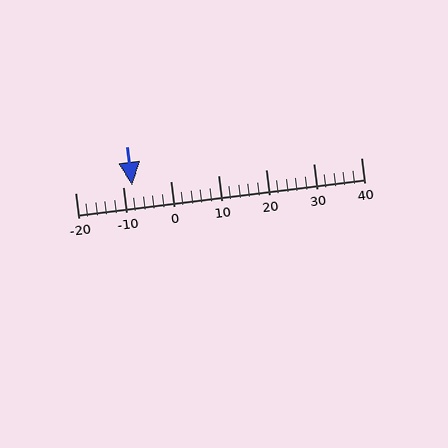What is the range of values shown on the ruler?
The ruler shows values from -20 to 40.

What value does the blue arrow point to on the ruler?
The blue arrow points to approximately -8.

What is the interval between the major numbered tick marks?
The major tick marks are spaced 10 units apart.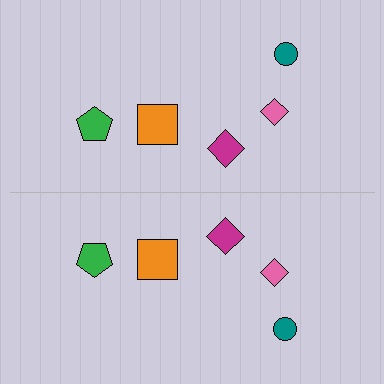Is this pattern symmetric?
Yes, this pattern has bilateral (reflection) symmetry.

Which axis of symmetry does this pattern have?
The pattern has a horizontal axis of symmetry running through the center of the image.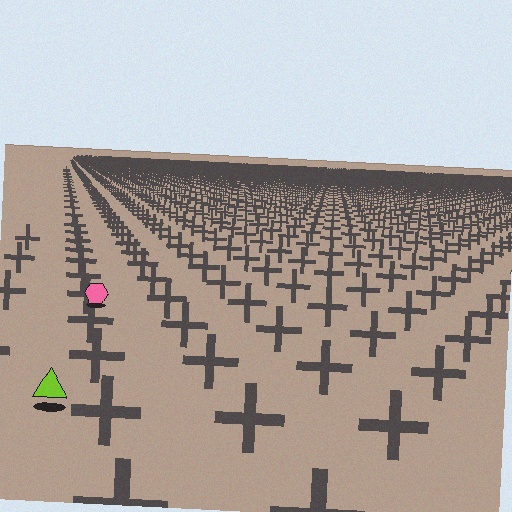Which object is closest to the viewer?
The lime triangle is closest. The texture marks near it are larger and more spread out.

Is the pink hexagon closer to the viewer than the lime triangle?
No. The lime triangle is closer — you can tell from the texture gradient: the ground texture is coarser near it.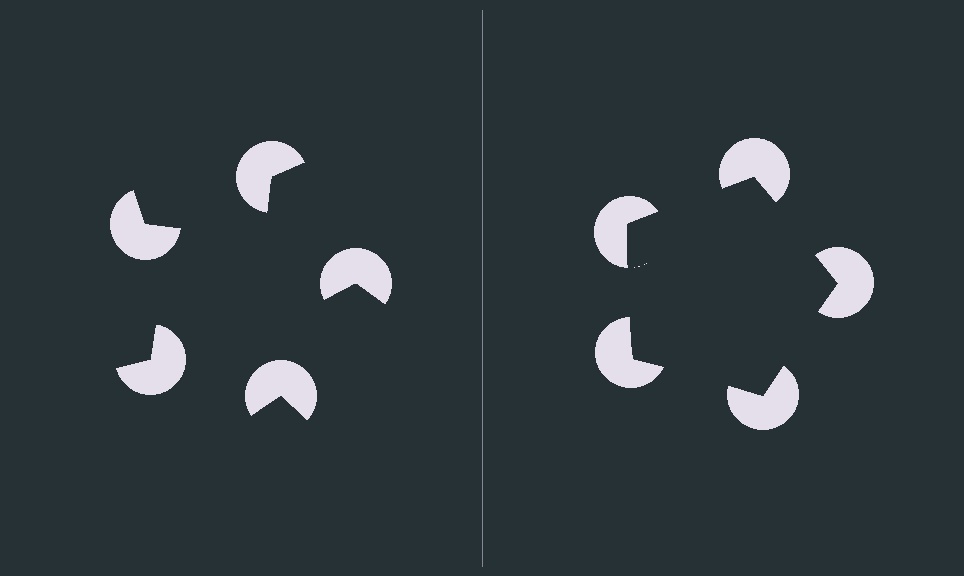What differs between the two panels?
The pac-man discs are positioned identically on both sides; only the wedge orientations differ. On the right they align to a pentagon; on the left they are misaligned.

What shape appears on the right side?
An illusory pentagon.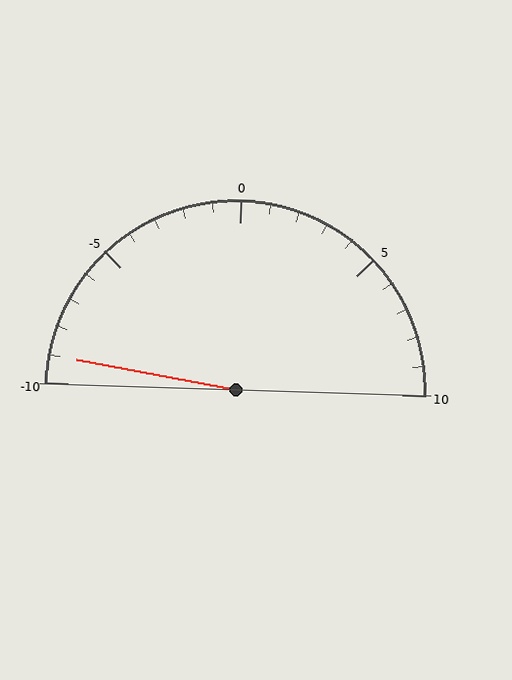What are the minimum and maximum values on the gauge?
The gauge ranges from -10 to 10.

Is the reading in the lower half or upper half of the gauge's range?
The reading is in the lower half of the range (-10 to 10).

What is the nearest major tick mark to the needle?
The nearest major tick mark is -10.